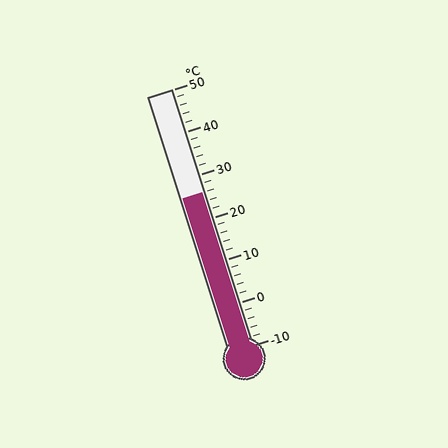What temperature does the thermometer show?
The thermometer shows approximately 26°C.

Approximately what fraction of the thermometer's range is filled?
The thermometer is filled to approximately 60% of its range.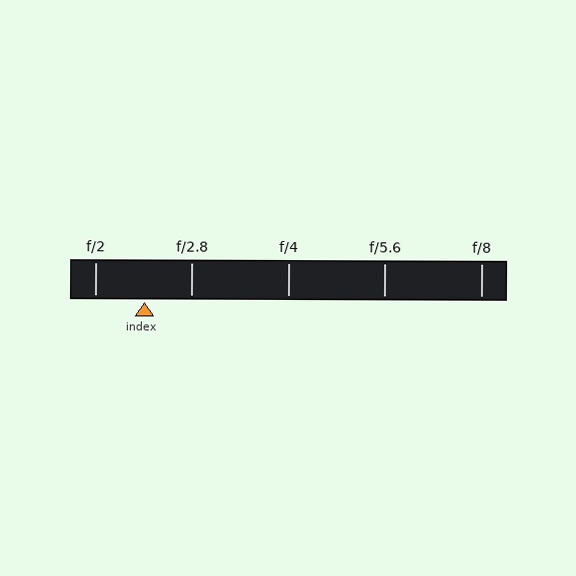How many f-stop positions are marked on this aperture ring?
There are 5 f-stop positions marked.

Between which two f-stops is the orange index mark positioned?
The index mark is between f/2 and f/2.8.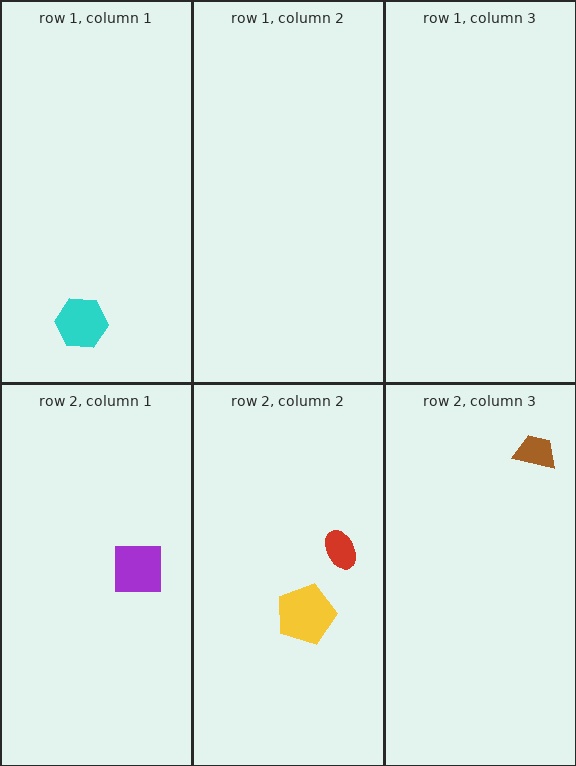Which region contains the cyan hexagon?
The row 1, column 1 region.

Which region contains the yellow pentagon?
The row 2, column 2 region.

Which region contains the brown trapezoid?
The row 2, column 3 region.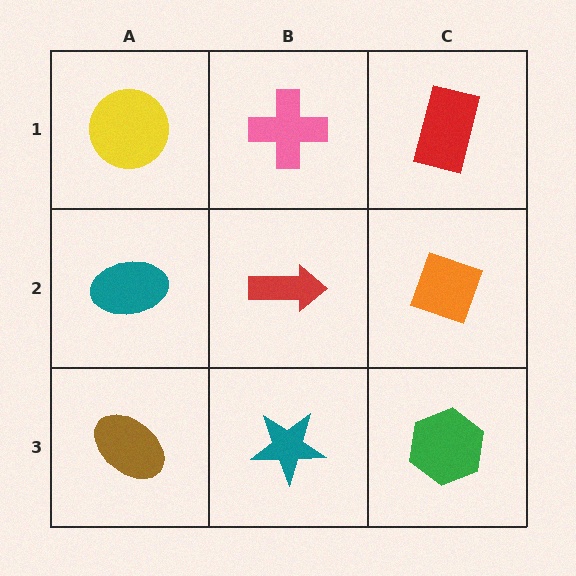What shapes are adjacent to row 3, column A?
A teal ellipse (row 2, column A), a teal star (row 3, column B).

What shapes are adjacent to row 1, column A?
A teal ellipse (row 2, column A), a pink cross (row 1, column B).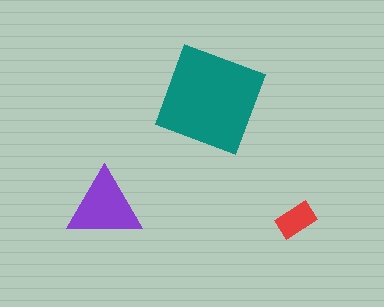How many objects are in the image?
There are 3 objects in the image.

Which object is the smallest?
The red rectangle.